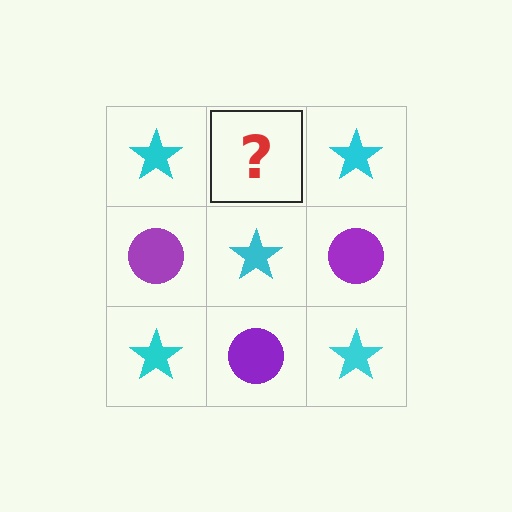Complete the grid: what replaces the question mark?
The question mark should be replaced with a purple circle.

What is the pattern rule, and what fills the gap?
The rule is that it alternates cyan star and purple circle in a checkerboard pattern. The gap should be filled with a purple circle.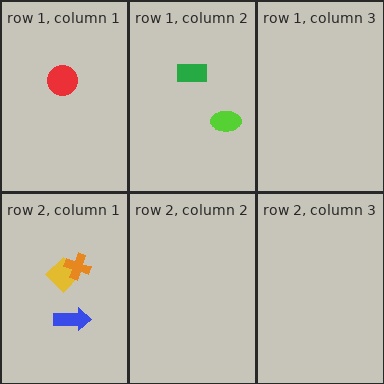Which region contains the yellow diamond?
The row 2, column 1 region.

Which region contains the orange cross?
The row 2, column 1 region.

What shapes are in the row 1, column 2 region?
The green rectangle, the lime ellipse.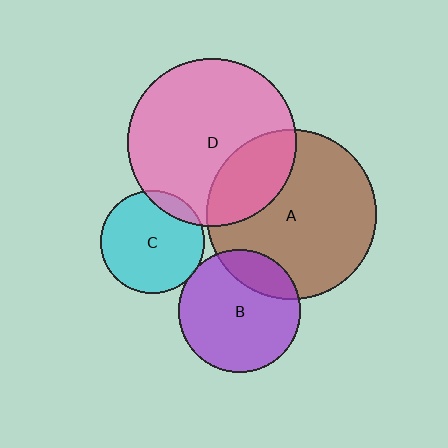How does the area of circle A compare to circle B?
Approximately 1.9 times.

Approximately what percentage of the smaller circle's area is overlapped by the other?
Approximately 20%.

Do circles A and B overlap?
Yes.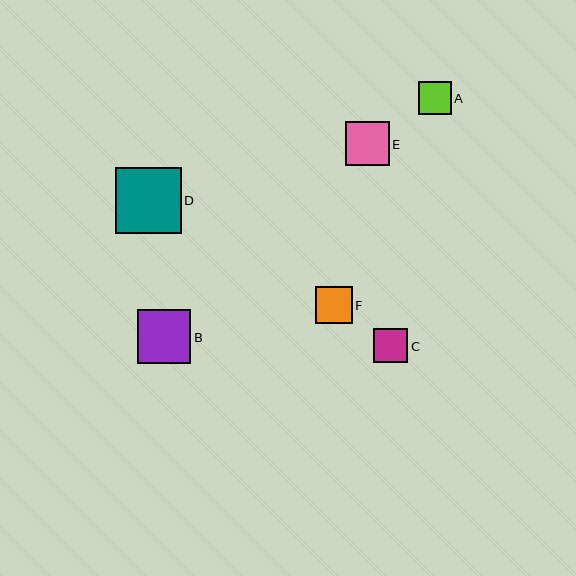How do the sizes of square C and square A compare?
Square C and square A are approximately the same size.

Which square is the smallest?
Square A is the smallest with a size of approximately 33 pixels.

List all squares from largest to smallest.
From largest to smallest: D, B, E, F, C, A.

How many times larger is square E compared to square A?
Square E is approximately 1.3 times the size of square A.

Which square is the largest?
Square D is the largest with a size of approximately 66 pixels.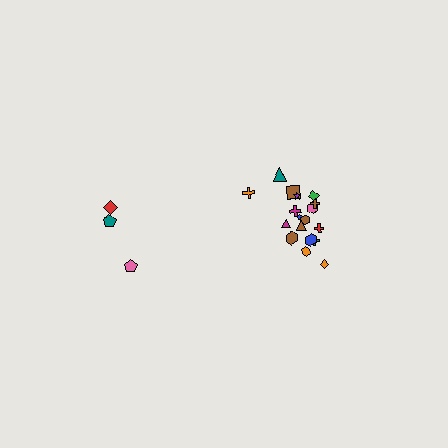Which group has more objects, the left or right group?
The right group.